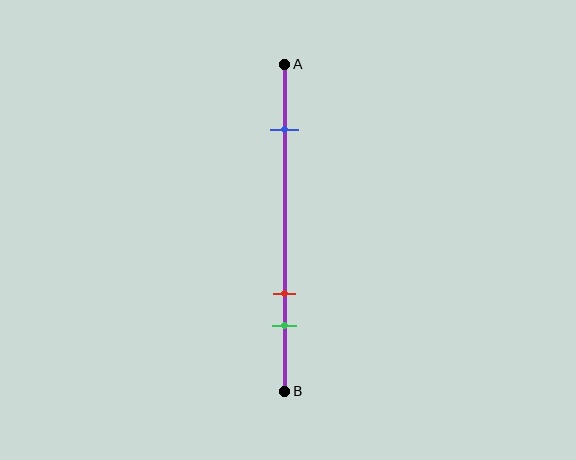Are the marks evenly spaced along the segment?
No, the marks are not evenly spaced.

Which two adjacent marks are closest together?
The red and green marks are the closest adjacent pair.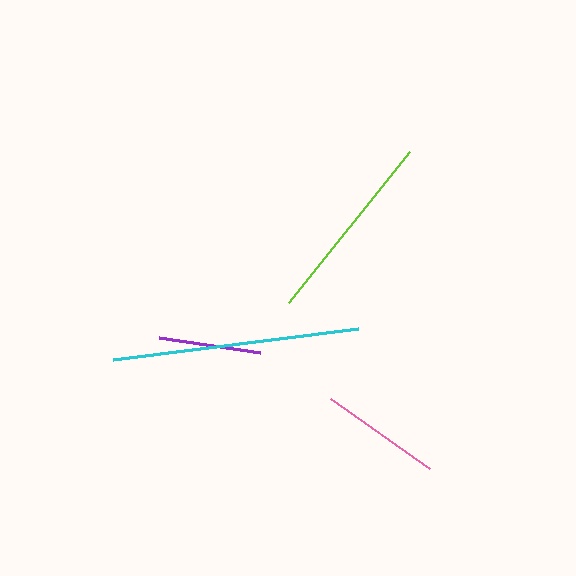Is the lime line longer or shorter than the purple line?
The lime line is longer than the purple line.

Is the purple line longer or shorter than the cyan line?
The cyan line is longer than the purple line.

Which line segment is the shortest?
The purple line is the shortest at approximately 103 pixels.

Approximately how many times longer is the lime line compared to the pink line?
The lime line is approximately 1.6 times the length of the pink line.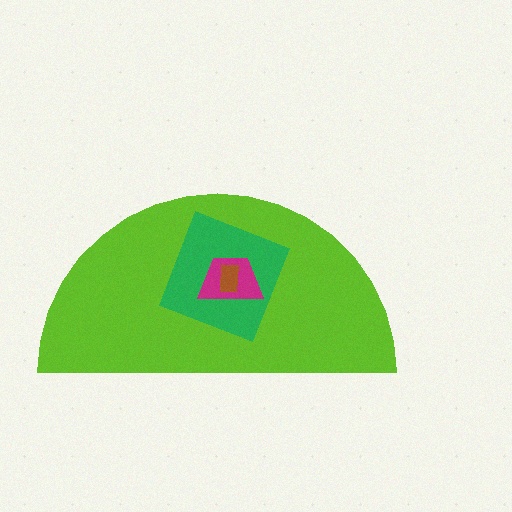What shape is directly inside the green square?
The magenta trapezoid.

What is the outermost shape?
The lime semicircle.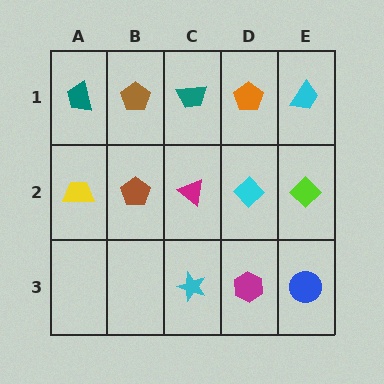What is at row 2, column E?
A lime diamond.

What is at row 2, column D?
A cyan diamond.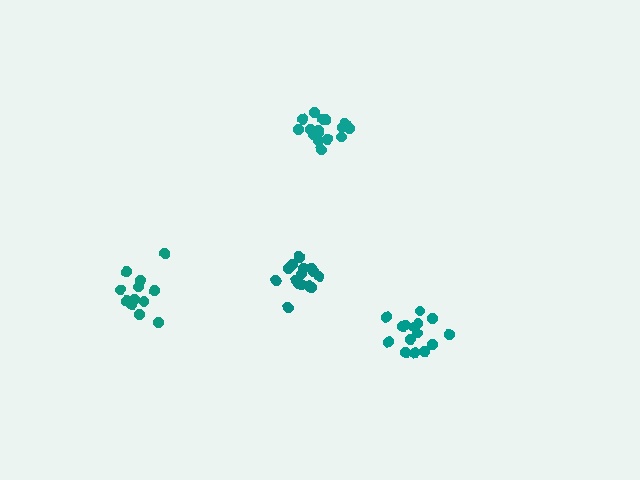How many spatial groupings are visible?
There are 4 spatial groupings.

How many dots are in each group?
Group 1: 17 dots, Group 2: 15 dots, Group 3: 16 dots, Group 4: 12 dots (60 total).